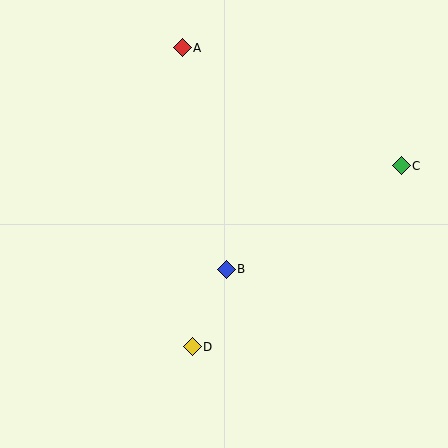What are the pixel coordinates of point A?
Point A is at (182, 48).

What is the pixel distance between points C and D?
The distance between C and D is 276 pixels.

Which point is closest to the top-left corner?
Point A is closest to the top-left corner.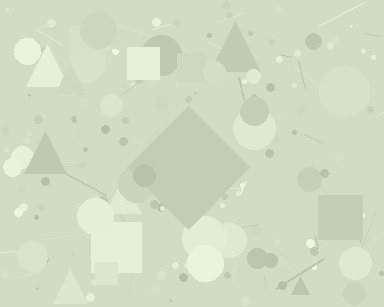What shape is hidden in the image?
A diamond is hidden in the image.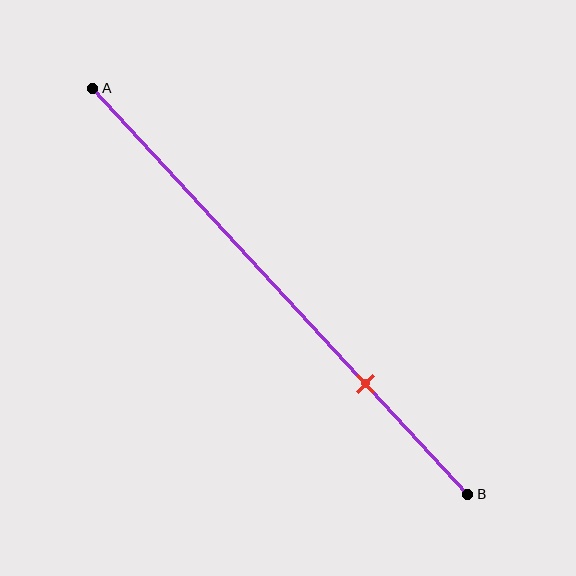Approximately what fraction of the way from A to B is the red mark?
The red mark is approximately 75% of the way from A to B.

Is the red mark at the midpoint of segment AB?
No, the mark is at about 75% from A, not at the 50% midpoint.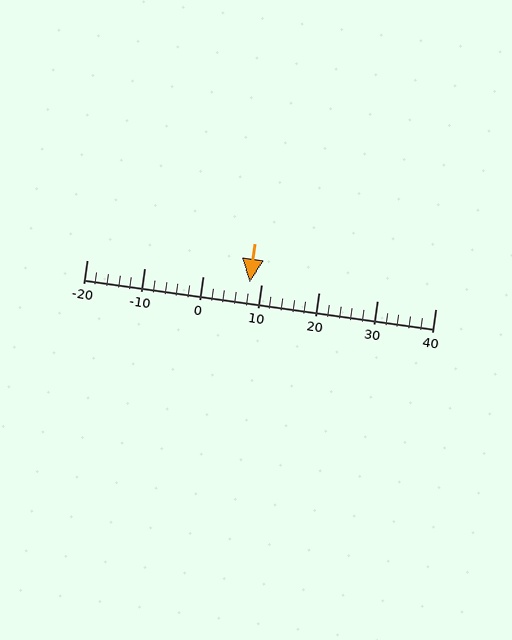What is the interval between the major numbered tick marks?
The major tick marks are spaced 10 units apart.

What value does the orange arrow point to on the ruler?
The orange arrow points to approximately 8.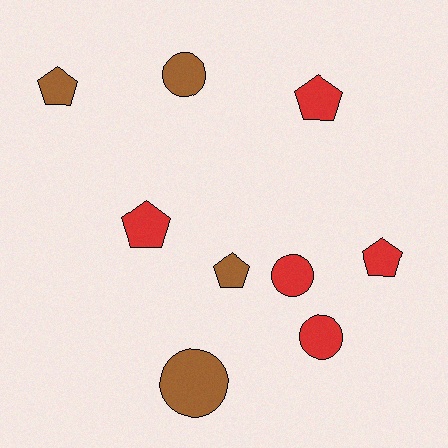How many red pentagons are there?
There are 3 red pentagons.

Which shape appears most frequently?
Pentagon, with 5 objects.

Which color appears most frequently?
Red, with 5 objects.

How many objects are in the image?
There are 9 objects.